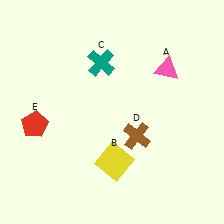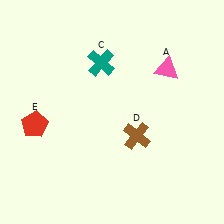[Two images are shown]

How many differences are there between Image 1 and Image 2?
There is 1 difference between the two images.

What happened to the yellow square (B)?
The yellow square (B) was removed in Image 2. It was in the bottom-right area of Image 1.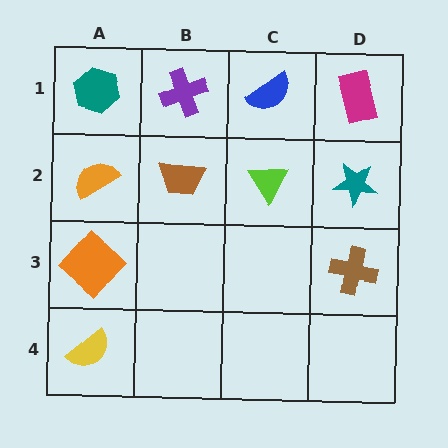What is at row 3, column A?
An orange diamond.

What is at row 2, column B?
A brown trapezoid.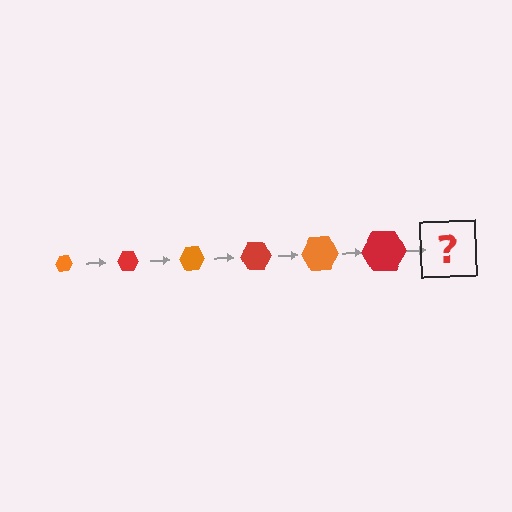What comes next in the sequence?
The next element should be an orange hexagon, larger than the previous one.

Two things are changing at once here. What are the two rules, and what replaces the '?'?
The two rules are that the hexagon grows larger each step and the color cycles through orange and red. The '?' should be an orange hexagon, larger than the previous one.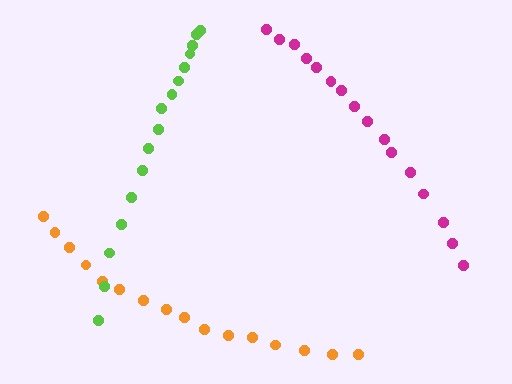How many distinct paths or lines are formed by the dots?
There are 3 distinct paths.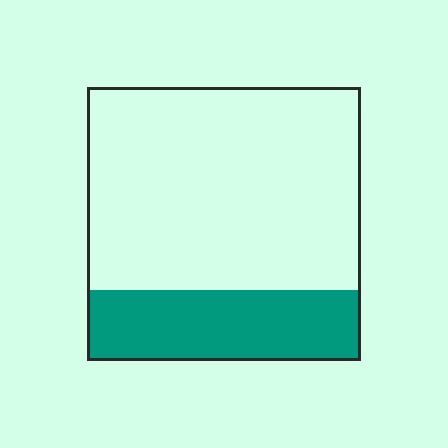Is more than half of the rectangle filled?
No.